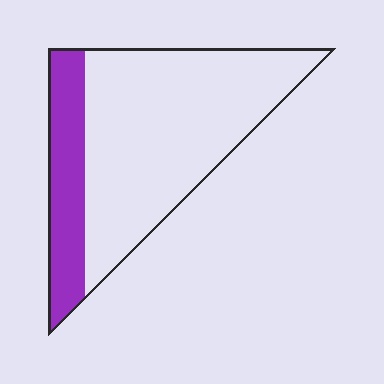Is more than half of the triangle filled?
No.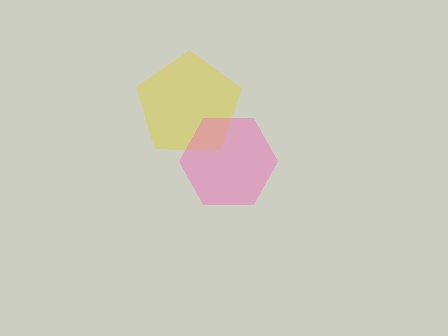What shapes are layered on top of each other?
The layered shapes are: a yellow pentagon, a pink hexagon.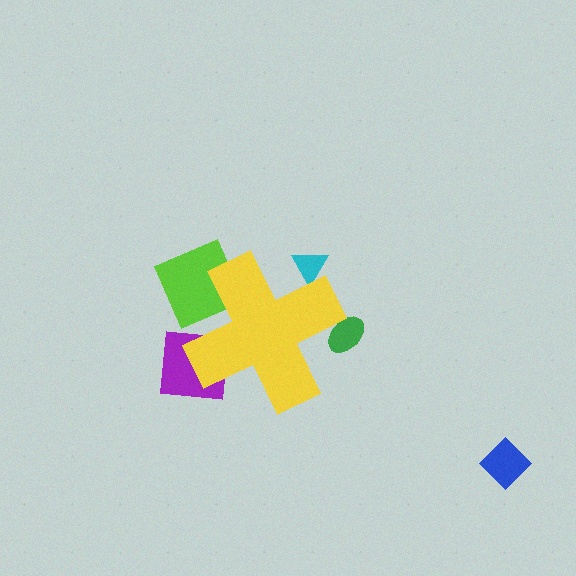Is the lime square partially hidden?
Yes, the lime square is partially hidden behind the yellow cross.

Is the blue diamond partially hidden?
No, the blue diamond is fully visible.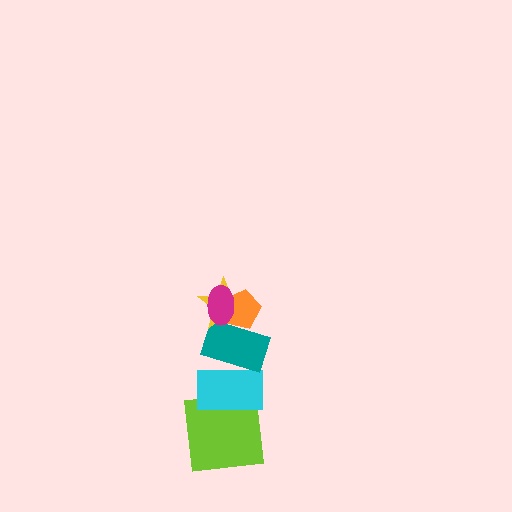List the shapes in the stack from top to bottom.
From top to bottom: the magenta ellipse, the orange pentagon, the yellow star, the teal rectangle, the cyan rectangle, the lime square.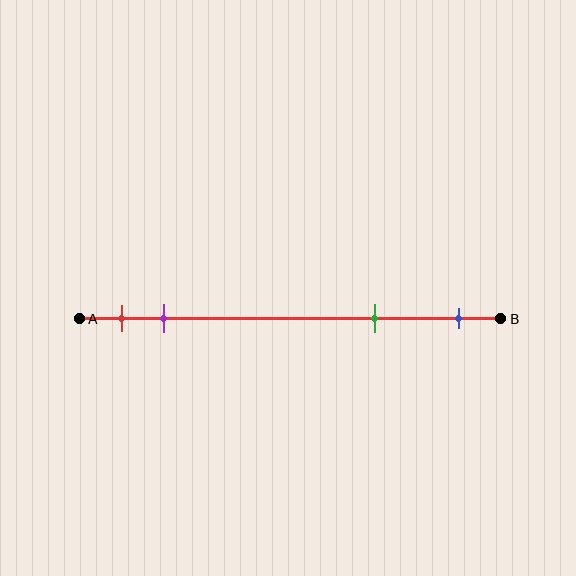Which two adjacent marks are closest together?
The red and purple marks are the closest adjacent pair.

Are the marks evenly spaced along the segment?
No, the marks are not evenly spaced.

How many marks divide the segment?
There are 4 marks dividing the segment.